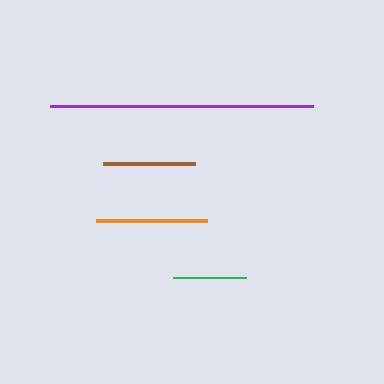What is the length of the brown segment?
The brown segment is approximately 92 pixels long.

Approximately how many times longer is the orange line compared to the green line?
The orange line is approximately 1.5 times the length of the green line.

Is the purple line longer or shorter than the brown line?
The purple line is longer than the brown line.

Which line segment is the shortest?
The green line is the shortest at approximately 73 pixels.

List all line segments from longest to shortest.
From longest to shortest: purple, orange, brown, green.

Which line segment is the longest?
The purple line is the longest at approximately 264 pixels.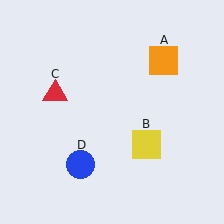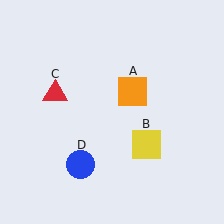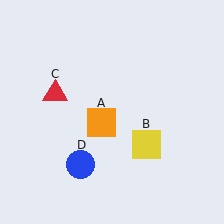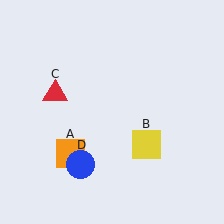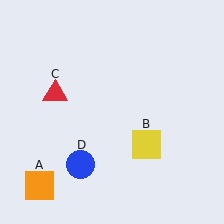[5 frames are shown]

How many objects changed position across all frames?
1 object changed position: orange square (object A).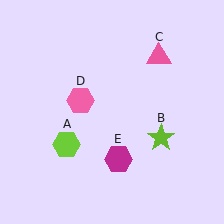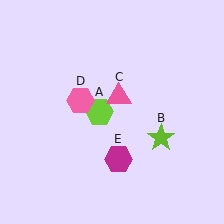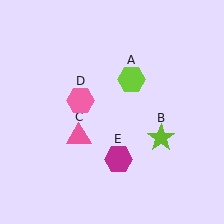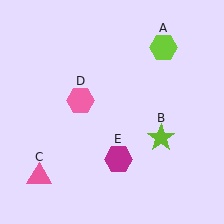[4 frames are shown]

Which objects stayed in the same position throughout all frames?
Lime star (object B) and pink hexagon (object D) and magenta hexagon (object E) remained stationary.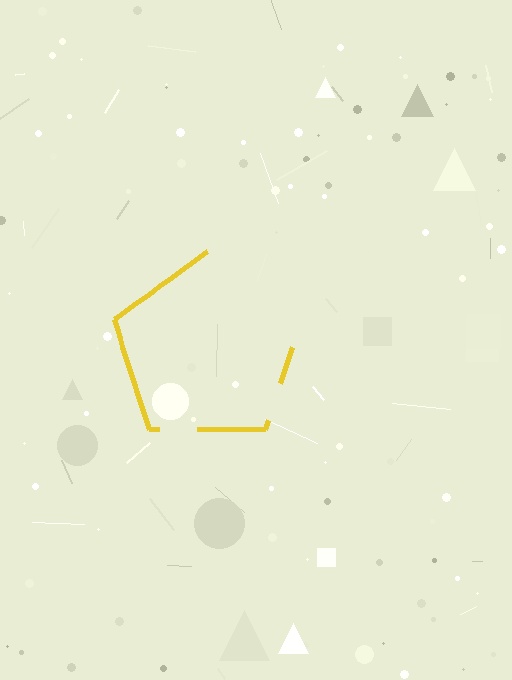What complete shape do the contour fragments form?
The contour fragments form a pentagon.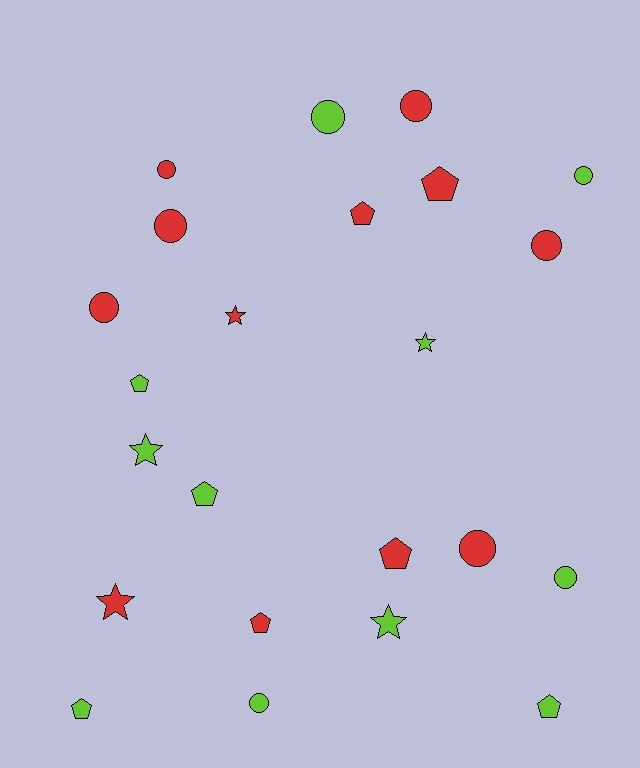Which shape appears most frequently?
Circle, with 10 objects.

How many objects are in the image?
There are 23 objects.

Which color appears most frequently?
Red, with 12 objects.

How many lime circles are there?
There are 4 lime circles.